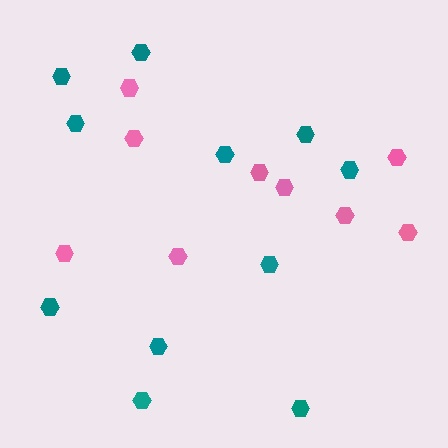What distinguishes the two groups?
There are 2 groups: one group of teal hexagons (11) and one group of pink hexagons (9).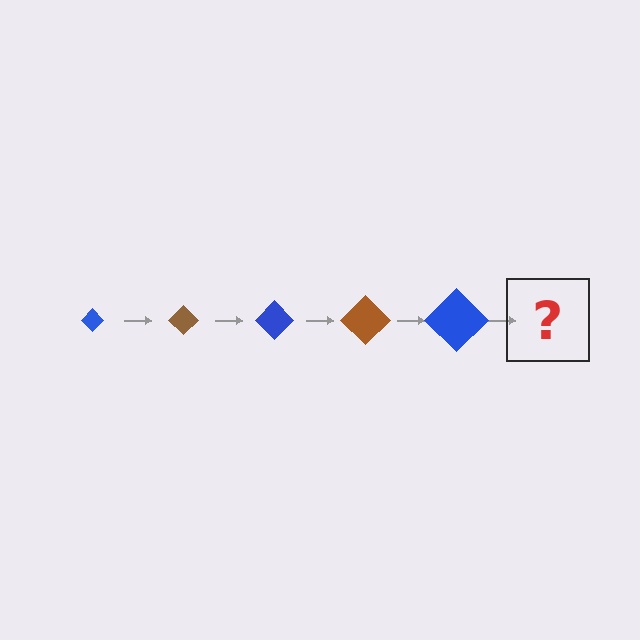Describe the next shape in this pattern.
It should be a brown diamond, larger than the previous one.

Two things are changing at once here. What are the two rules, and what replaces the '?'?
The two rules are that the diamond grows larger each step and the color cycles through blue and brown. The '?' should be a brown diamond, larger than the previous one.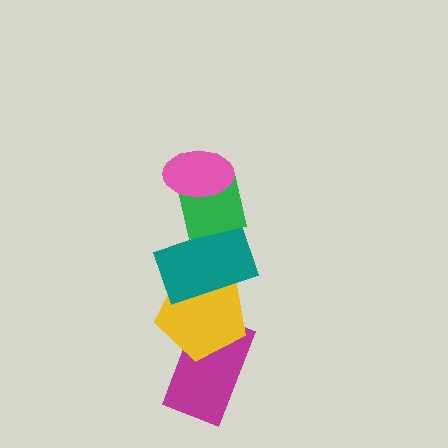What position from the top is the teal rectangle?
The teal rectangle is 3rd from the top.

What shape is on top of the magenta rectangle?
The yellow pentagon is on top of the magenta rectangle.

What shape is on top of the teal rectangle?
The green square is on top of the teal rectangle.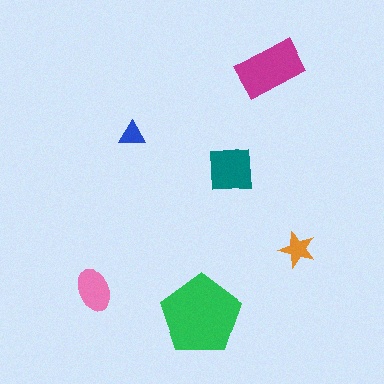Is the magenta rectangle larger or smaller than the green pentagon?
Smaller.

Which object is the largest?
The green pentagon.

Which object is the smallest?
The blue triangle.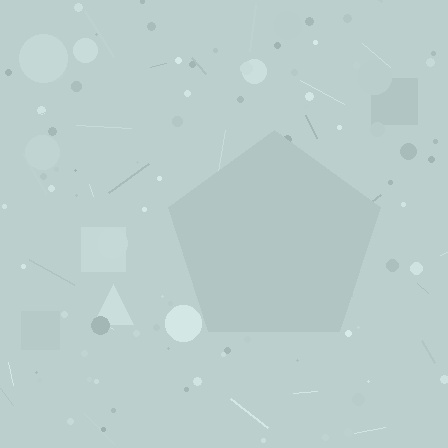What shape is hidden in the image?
A pentagon is hidden in the image.